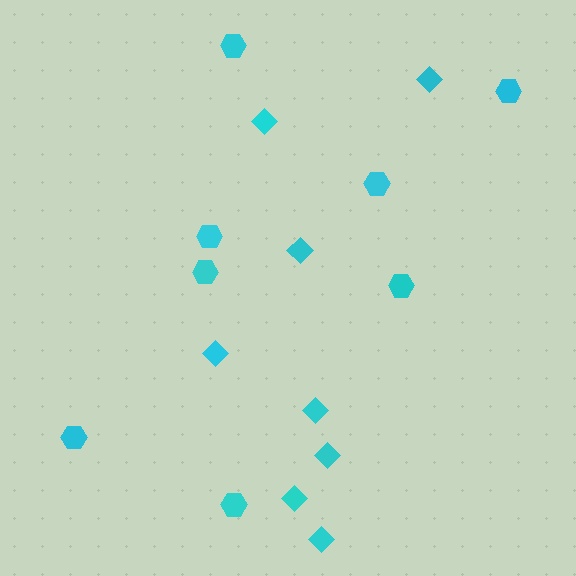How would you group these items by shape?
There are 2 groups: one group of hexagons (8) and one group of diamonds (8).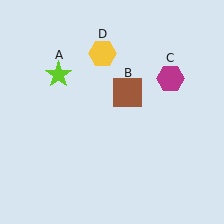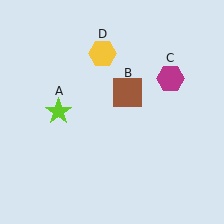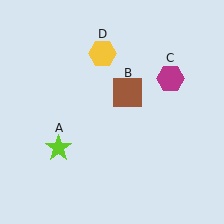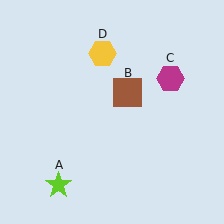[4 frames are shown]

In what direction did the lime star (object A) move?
The lime star (object A) moved down.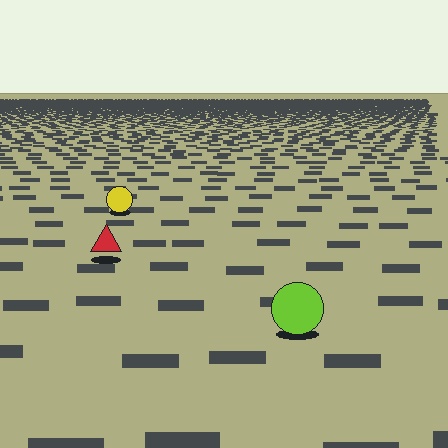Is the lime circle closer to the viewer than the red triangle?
Yes. The lime circle is closer — you can tell from the texture gradient: the ground texture is coarser near it.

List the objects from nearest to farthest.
From nearest to farthest: the lime circle, the red triangle, the yellow circle.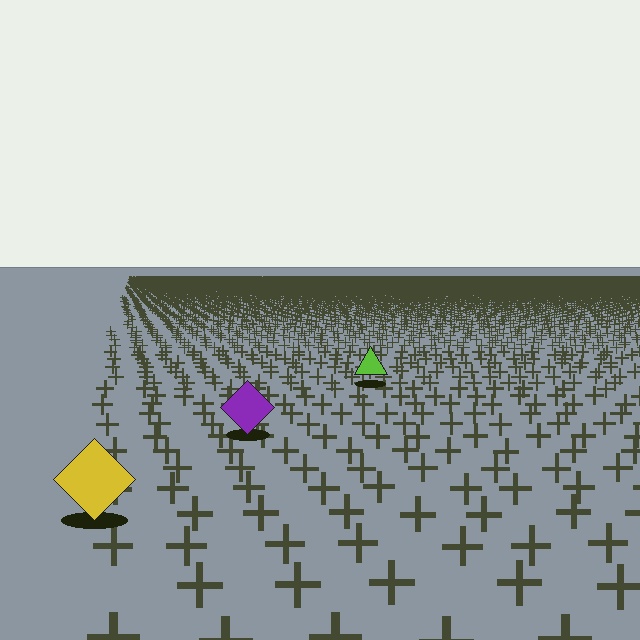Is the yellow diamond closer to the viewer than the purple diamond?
Yes. The yellow diamond is closer — you can tell from the texture gradient: the ground texture is coarser near it.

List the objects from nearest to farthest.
From nearest to farthest: the yellow diamond, the purple diamond, the lime triangle.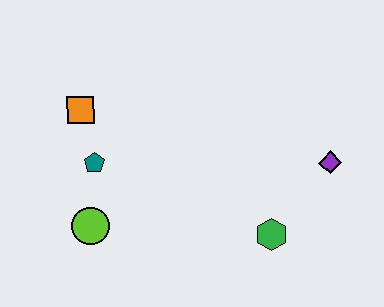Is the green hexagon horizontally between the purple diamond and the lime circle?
Yes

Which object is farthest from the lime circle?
The purple diamond is farthest from the lime circle.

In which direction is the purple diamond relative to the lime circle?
The purple diamond is to the right of the lime circle.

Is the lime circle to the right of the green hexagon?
No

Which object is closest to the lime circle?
The teal pentagon is closest to the lime circle.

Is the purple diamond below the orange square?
Yes